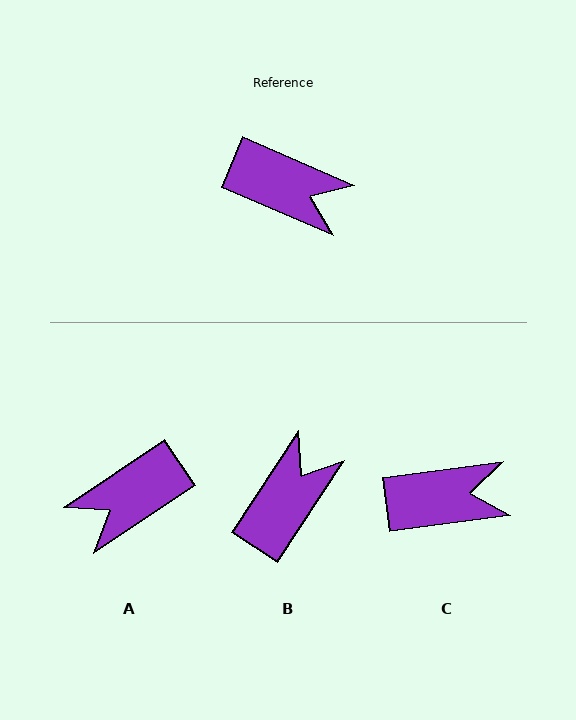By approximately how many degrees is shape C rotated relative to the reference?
Approximately 31 degrees counter-clockwise.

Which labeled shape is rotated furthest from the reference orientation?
A, about 123 degrees away.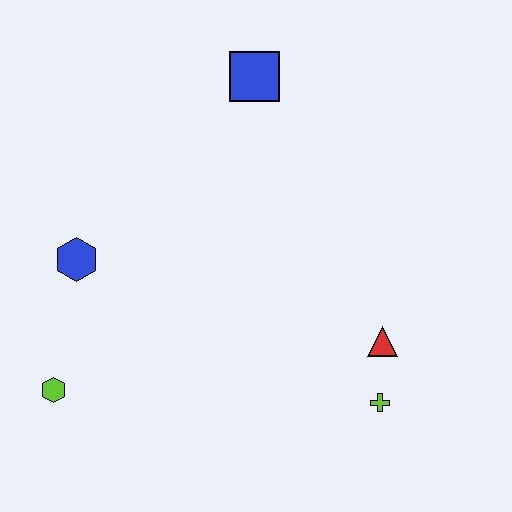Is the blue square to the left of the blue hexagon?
No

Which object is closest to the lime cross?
The red triangle is closest to the lime cross.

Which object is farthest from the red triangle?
The lime hexagon is farthest from the red triangle.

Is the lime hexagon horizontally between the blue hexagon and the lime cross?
No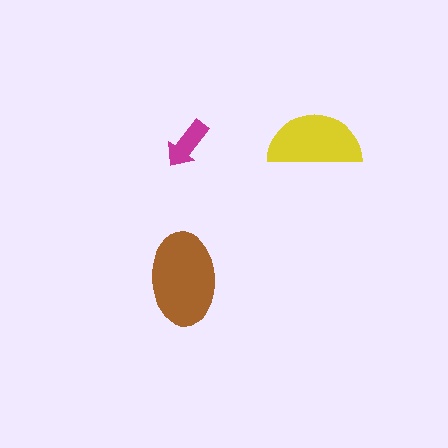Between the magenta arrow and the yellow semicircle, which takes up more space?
The yellow semicircle.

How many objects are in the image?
There are 3 objects in the image.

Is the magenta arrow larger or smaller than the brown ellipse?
Smaller.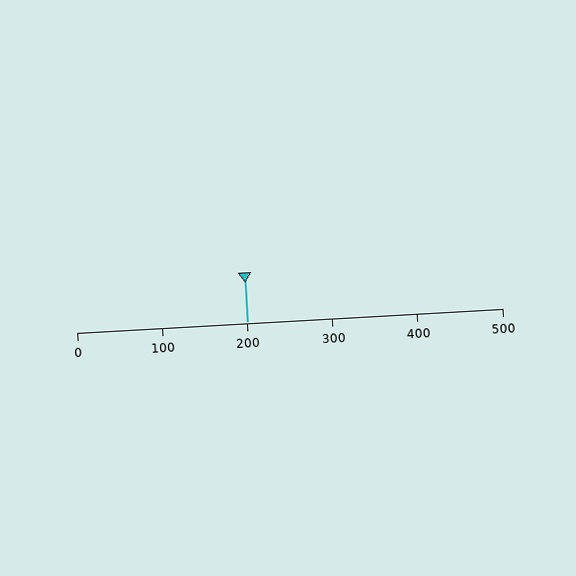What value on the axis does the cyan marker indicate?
The marker indicates approximately 200.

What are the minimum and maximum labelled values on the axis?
The axis runs from 0 to 500.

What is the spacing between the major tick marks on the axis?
The major ticks are spaced 100 apart.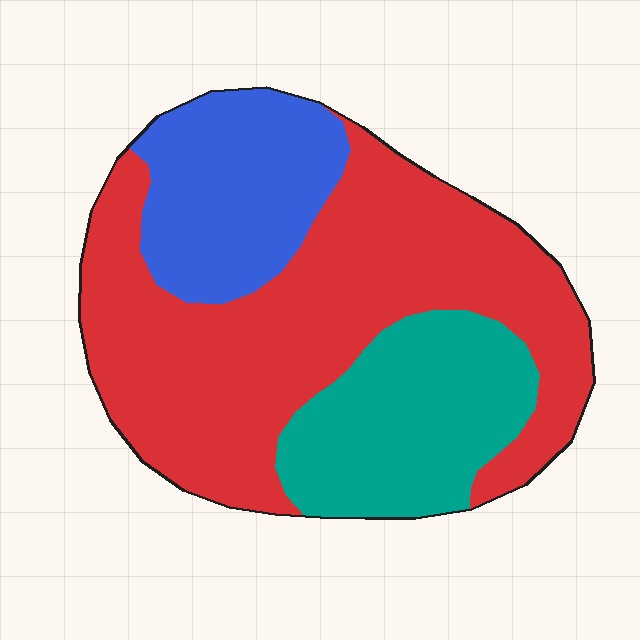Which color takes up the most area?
Red, at roughly 55%.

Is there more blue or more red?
Red.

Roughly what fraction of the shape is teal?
Teal covers 23% of the shape.